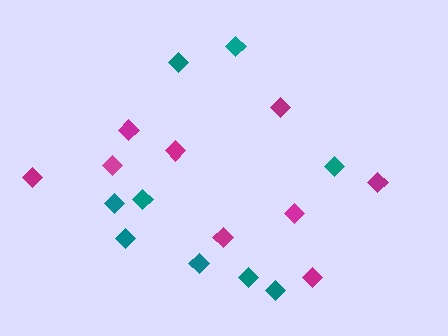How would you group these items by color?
There are 2 groups: one group of teal diamonds (9) and one group of magenta diamonds (9).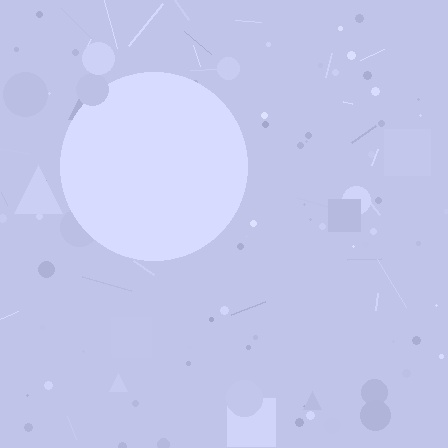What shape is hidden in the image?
A circle is hidden in the image.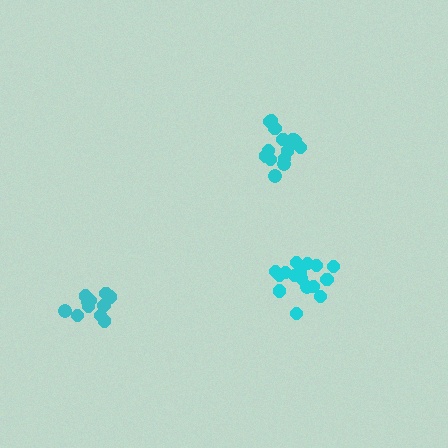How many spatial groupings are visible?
There are 3 spatial groupings.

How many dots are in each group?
Group 1: 13 dots, Group 2: 14 dots, Group 3: 16 dots (43 total).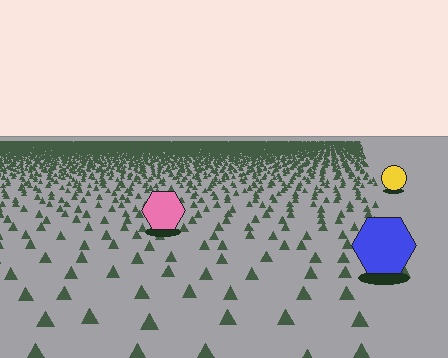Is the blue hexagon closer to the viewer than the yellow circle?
Yes. The blue hexagon is closer — you can tell from the texture gradient: the ground texture is coarser near it.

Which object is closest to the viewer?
The blue hexagon is closest. The texture marks near it are larger and more spread out.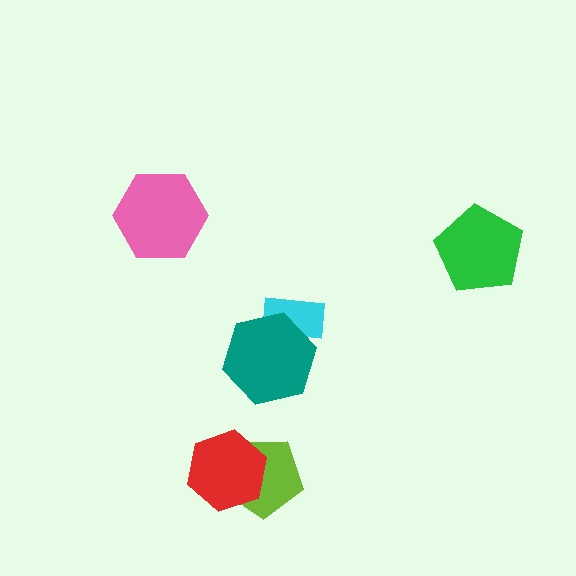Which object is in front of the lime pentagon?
The red hexagon is in front of the lime pentagon.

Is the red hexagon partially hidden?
No, no other shape covers it.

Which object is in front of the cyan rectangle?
The teal hexagon is in front of the cyan rectangle.